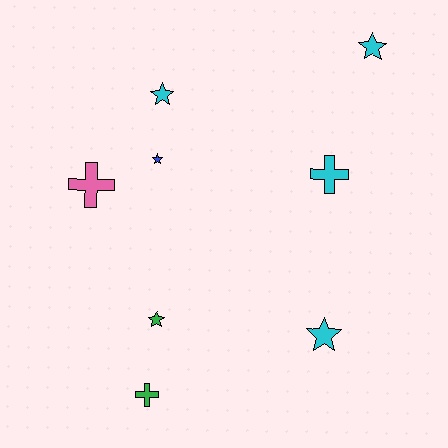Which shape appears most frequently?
Star, with 5 objects.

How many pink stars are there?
There are no pink stars.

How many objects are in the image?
There are 8 objects.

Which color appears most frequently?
Cyan, with 4 objects.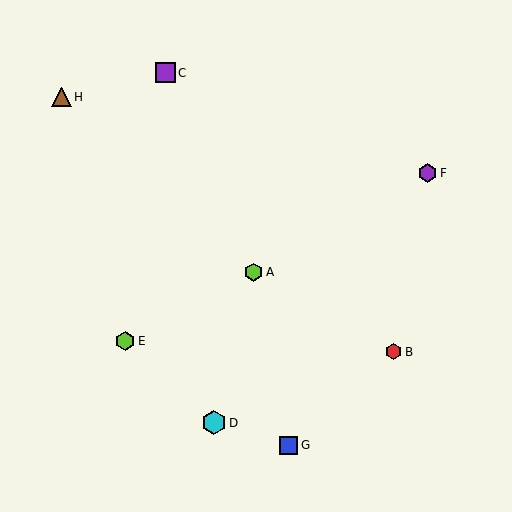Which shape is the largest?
The cyan hexagon (labeled D) is the largest.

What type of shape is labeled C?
Shape C is a purple square.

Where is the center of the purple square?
The center of the purple square is at (166, 73).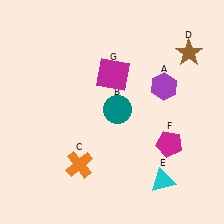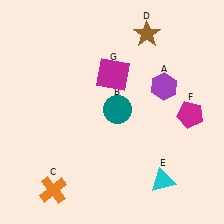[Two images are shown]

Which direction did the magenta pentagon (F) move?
The magenta pentagon (F) moved up.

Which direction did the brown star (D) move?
The brown star (D) moved left.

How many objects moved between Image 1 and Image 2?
3 objects moved between the two images.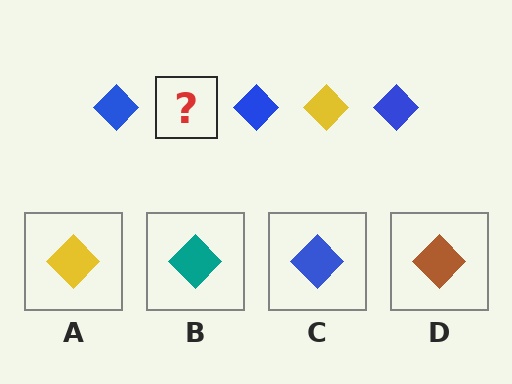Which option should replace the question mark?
Option A.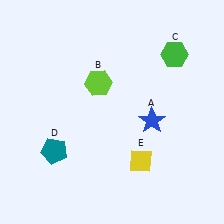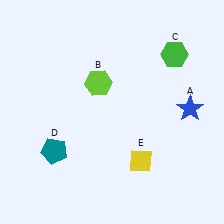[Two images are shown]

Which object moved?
The blue star (A) moved right.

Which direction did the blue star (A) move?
The blue star (A) moved right.